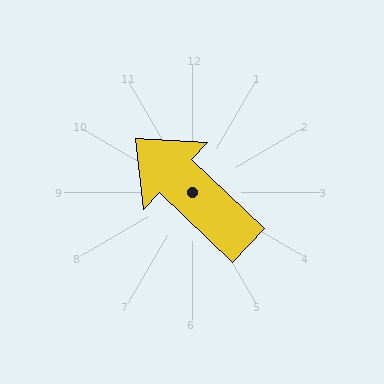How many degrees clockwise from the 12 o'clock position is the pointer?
Approximately 313 degrees.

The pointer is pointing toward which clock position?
Roughly 10 o'clock.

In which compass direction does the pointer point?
Northwest.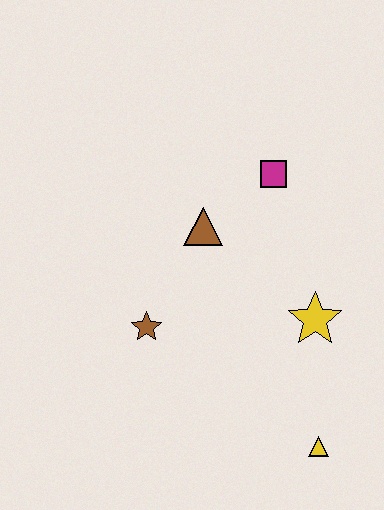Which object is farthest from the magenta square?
The yellow triangle is farthest from the magenta square.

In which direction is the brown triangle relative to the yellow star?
The brown triangle is to the left of the yellow star.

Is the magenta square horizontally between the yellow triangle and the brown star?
Yes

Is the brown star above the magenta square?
No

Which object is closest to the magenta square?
The brown triangle is closest to the magenta square.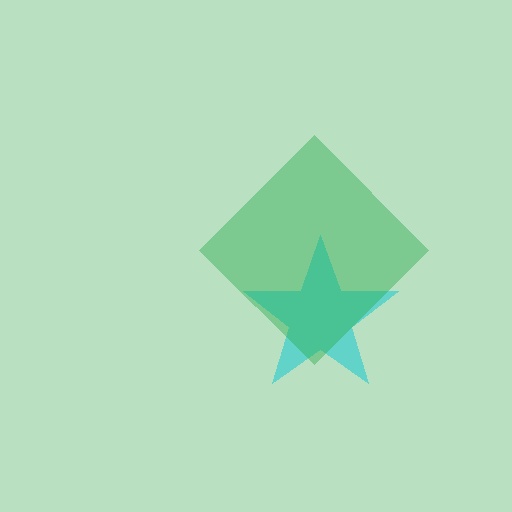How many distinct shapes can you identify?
There are 2 distinct shapes: a cyan star, a green diamond.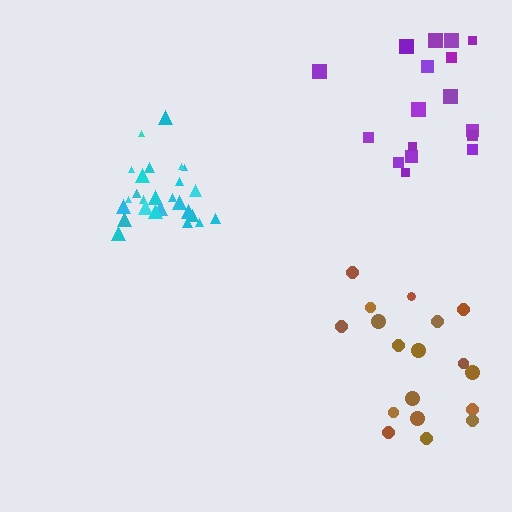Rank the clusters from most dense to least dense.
cyan, brown, purple.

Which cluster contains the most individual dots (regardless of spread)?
Cyan (28).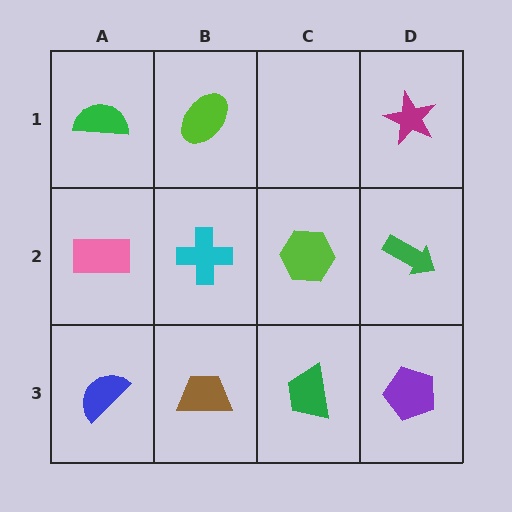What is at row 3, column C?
A green trapezoid.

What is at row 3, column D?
A purple pentagon.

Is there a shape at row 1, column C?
No, that cell is empty.